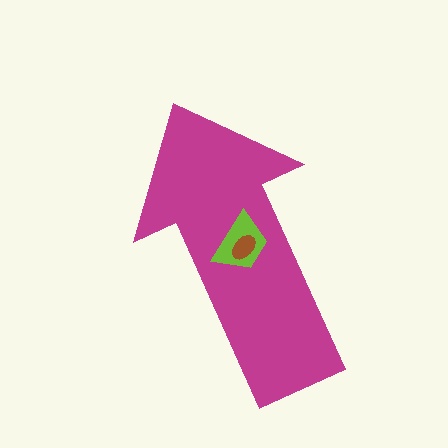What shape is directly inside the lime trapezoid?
The brown ellipse.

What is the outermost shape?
The magenta arrow.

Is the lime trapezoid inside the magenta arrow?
Yes.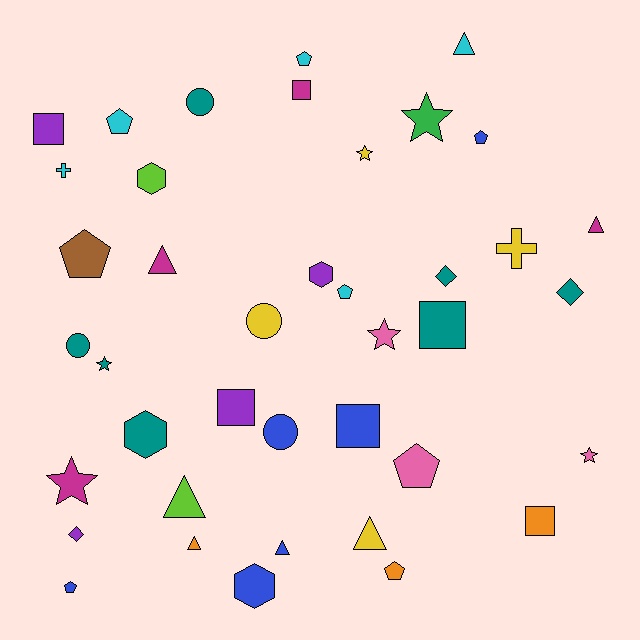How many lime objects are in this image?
There are 2 lime objects.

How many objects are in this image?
There are 40 objects.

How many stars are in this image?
There are 6 stars.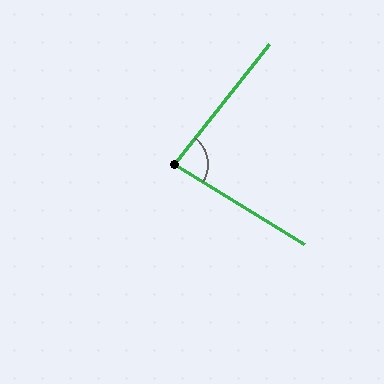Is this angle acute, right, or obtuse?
It is acute.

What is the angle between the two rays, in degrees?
Approximately 83 degrees.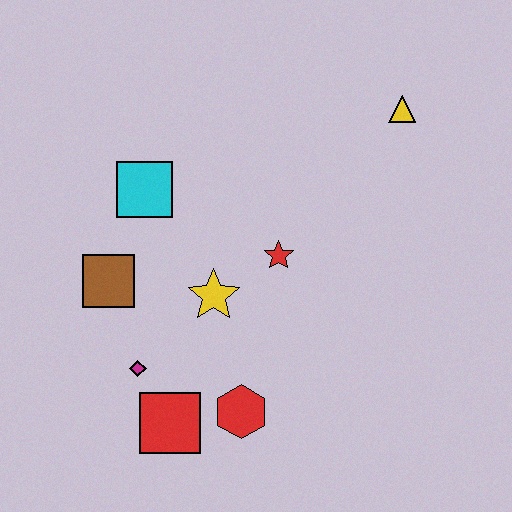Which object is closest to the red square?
The magenta diamond is closest to the red square.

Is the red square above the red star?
No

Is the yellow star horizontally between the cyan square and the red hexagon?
Yes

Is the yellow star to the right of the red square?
Yes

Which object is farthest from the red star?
The red square is farthest from the red star.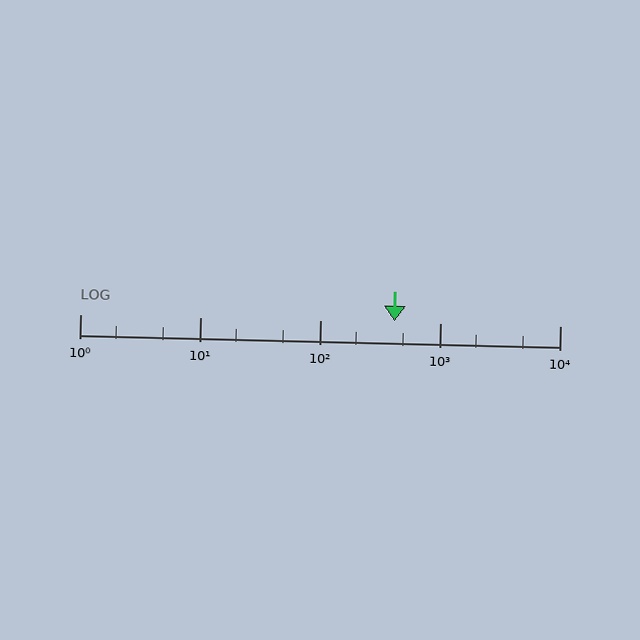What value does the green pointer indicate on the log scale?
The pointer indicates approximately 420.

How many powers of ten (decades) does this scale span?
The scale spans 4 decades, from 1 to 10000.